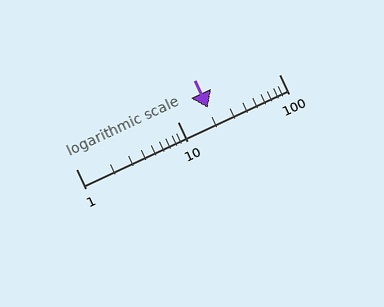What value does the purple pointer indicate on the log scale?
The pointer indicates approximately 20.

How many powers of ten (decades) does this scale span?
The scale spans 2 decades, from 1 to 100.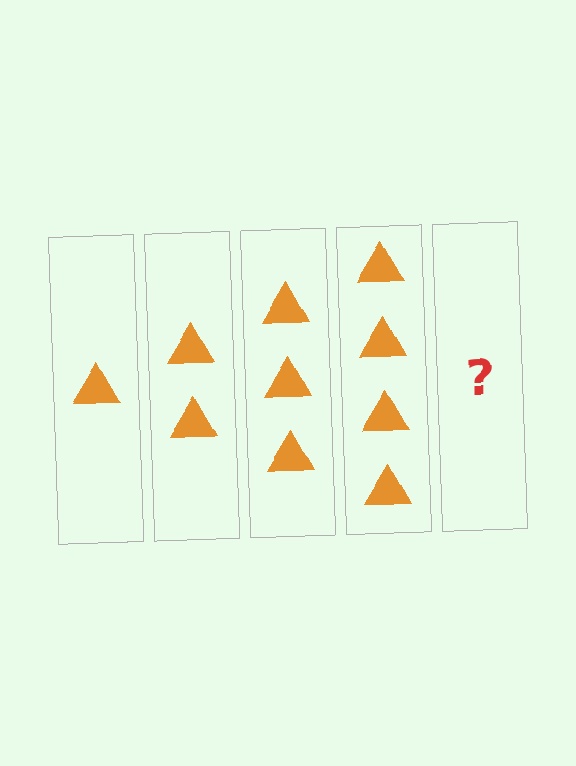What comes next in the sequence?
The next element should be 5 triangles.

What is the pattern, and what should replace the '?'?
The pattern is that each step adds one more triangle. The '?' should be 5 triangles.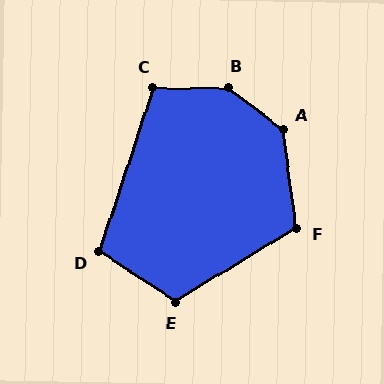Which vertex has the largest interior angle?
B, at approximately 142 degrees.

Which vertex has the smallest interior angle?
D, at approximately 105 degrees.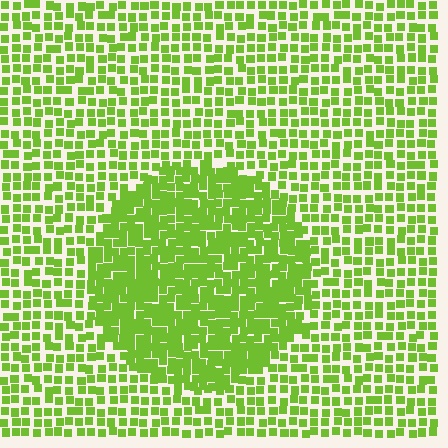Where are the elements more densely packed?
The elements are more densely packed inside the circle boundary.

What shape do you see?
I see a circle.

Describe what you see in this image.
The image contains small lime elements arranged at two different densities. A circle-shaped region is visible where the elements are more densely packed than the surrounding area.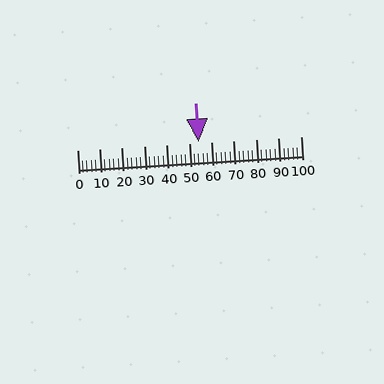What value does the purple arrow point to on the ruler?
The purple arrow points to approximately 54.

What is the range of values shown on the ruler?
The ruler shows values from 0 to 100.